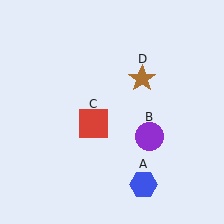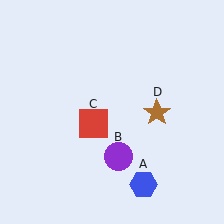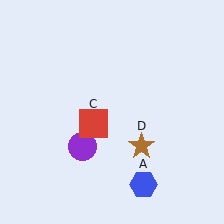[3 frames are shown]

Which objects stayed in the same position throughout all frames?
Blue hexagon (object A) and red square (object C) remained stationary.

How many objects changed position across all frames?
2 objects changed position: purple circle (object B), brown star (object D).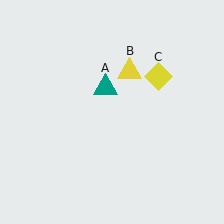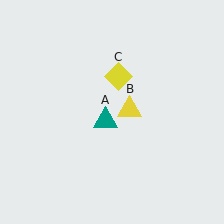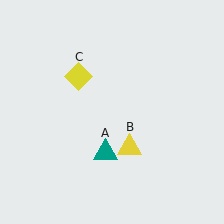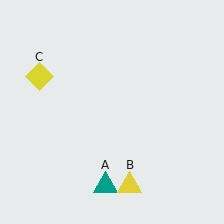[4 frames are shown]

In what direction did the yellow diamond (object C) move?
The yellow diamond (object C) moved left.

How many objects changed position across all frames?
3 objects changed position: teal triangle (object A), yellow triangle (object B), yellow diamond (object C).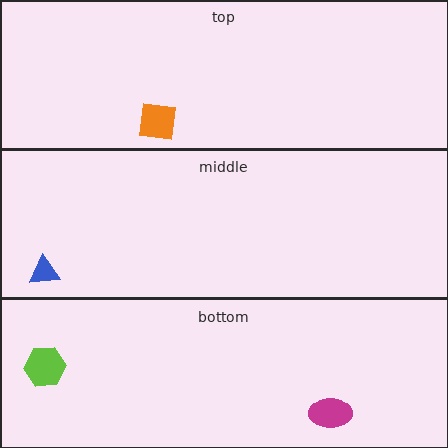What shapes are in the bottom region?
The magenta ellipse, the lime hexagon.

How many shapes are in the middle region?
1.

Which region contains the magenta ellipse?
The bottom region.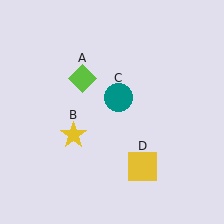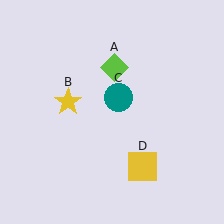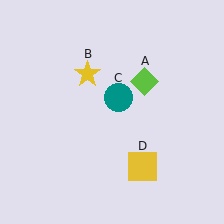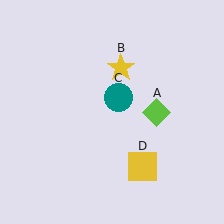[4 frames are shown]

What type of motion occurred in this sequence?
The lime diamond (object A), yellow star (object B) rotated clockwise around the center of the scene.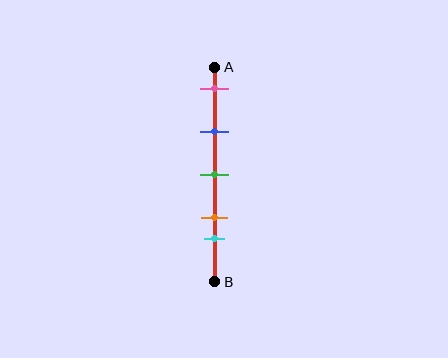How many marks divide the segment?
There are 5 marks dividing the segment.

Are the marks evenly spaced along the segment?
No, the marks are not evenly spaced.